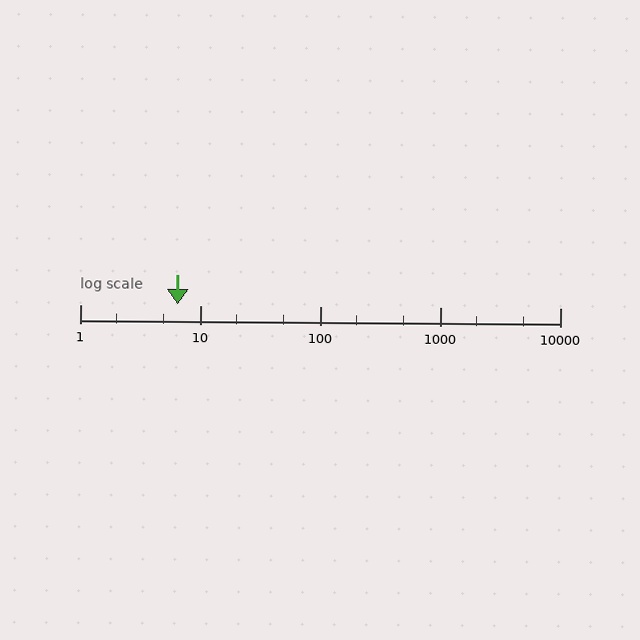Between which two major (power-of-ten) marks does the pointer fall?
The pointer is between 1 and 10.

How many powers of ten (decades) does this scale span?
The scale spans 4 decades, from 1 to 10000.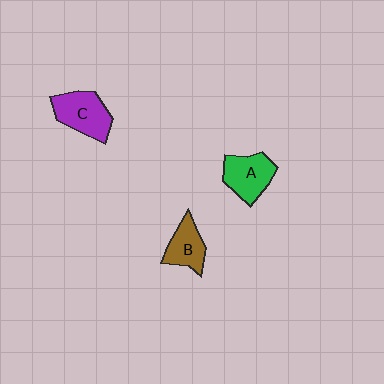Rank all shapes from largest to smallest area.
From largest to smallest: C (purple), A (green), B (brown).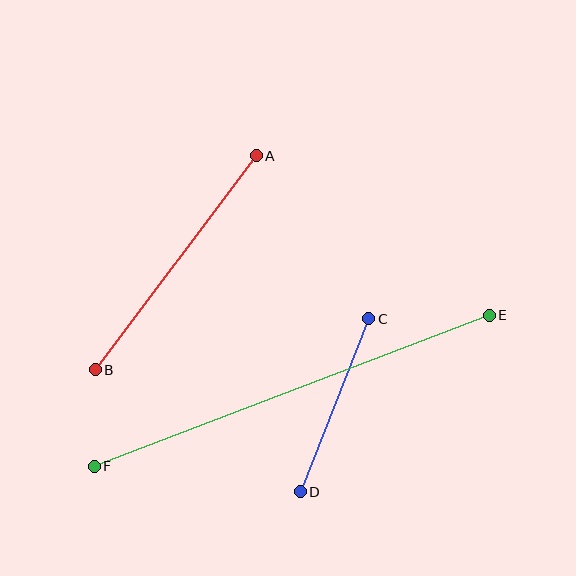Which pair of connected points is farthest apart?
Points E and F are farthest apart.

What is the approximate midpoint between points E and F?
The midpoint is at approximately (292, 391) pixels.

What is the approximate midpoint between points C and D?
The midpoint is at approximately (334, 405) pixels.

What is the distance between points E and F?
The distance is approximately 423 pixels.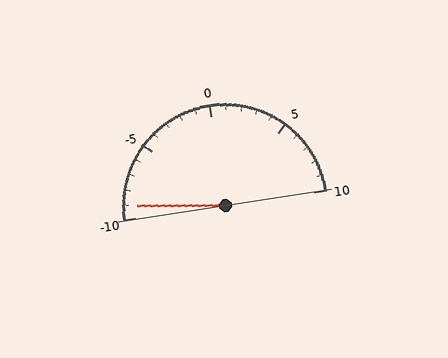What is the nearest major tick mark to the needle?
The nearest major tick mark is -10.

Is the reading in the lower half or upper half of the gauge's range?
The reading is in the lower half of the range (-10 to 10).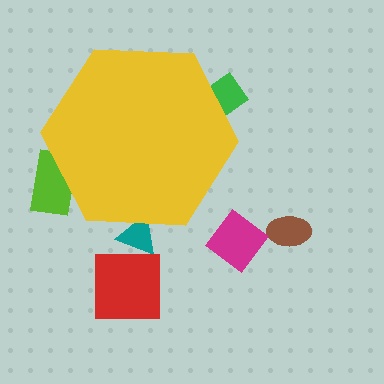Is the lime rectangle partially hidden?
Yes, the lime rectangle is partially hidden behind the yellow hexagon.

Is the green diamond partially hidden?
Yes, the green diamond is partially hidden behind the yellow hexagon.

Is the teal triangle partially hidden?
Yes, the teal triangle is partially hidden behind the yellow hexagon.